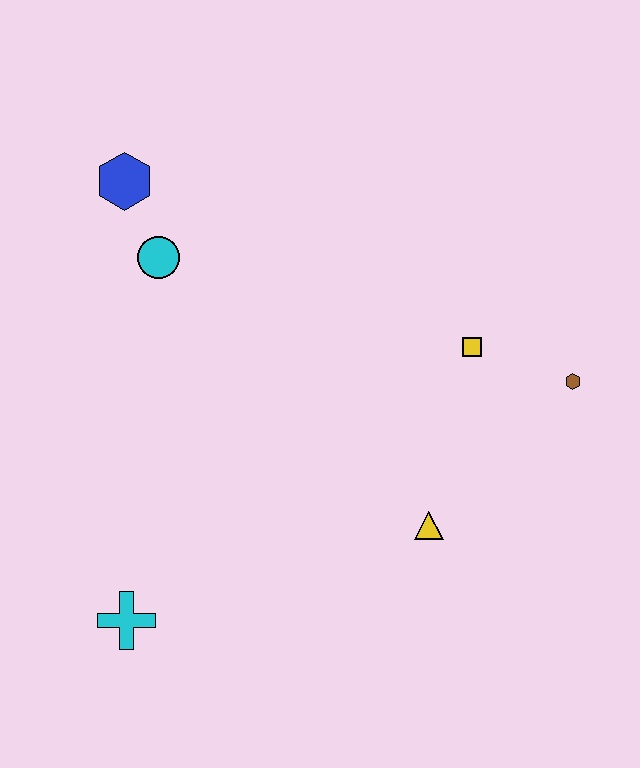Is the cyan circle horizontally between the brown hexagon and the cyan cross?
Yes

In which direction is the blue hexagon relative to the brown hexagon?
The blue hexagon is to the left of the brown hexagon.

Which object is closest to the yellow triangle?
The yellow square is closest to the yellow triangle.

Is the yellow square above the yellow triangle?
Yes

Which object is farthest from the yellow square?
The cyan cross is farthest from the yellow square.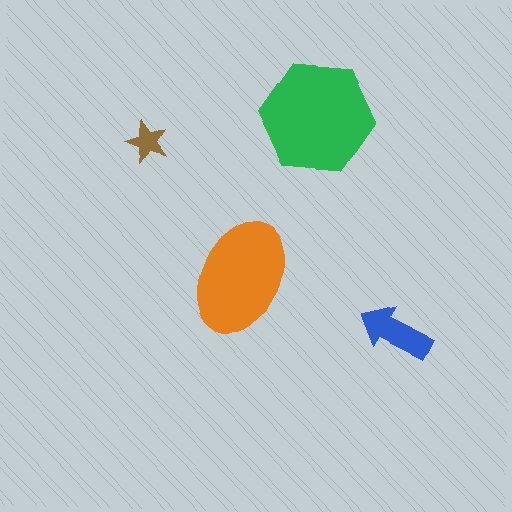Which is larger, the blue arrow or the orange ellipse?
The orange ellipse.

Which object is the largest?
The green hexagon.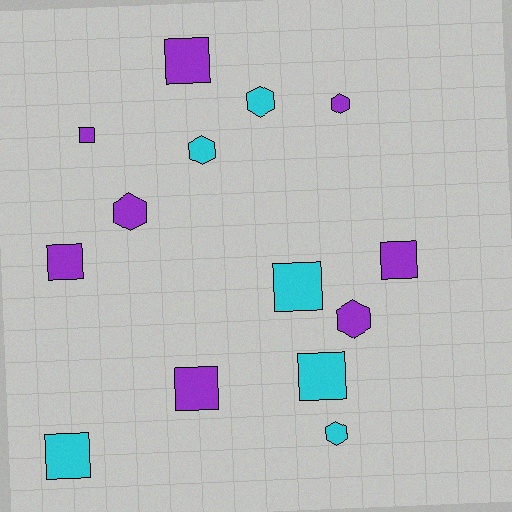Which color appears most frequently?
Purple, with 8 objects.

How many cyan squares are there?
There are 3 cyan squares.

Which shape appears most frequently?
Square, with 8 objects.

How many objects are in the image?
There are 14 objects.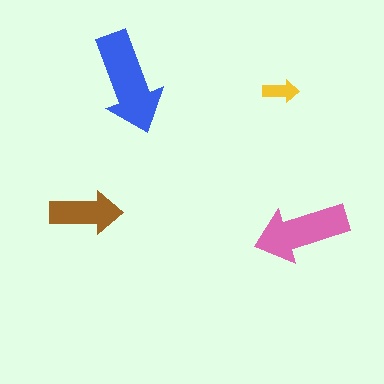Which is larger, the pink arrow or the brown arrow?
The pink one.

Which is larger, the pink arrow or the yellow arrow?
The pink one.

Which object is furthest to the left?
The brown arrow is leftmost.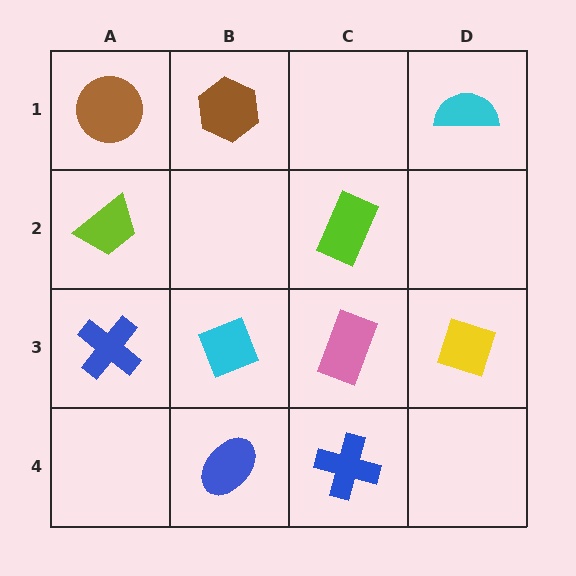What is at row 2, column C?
A lime rectangle.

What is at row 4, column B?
A blue ellipse.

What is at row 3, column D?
A yellow diamond.